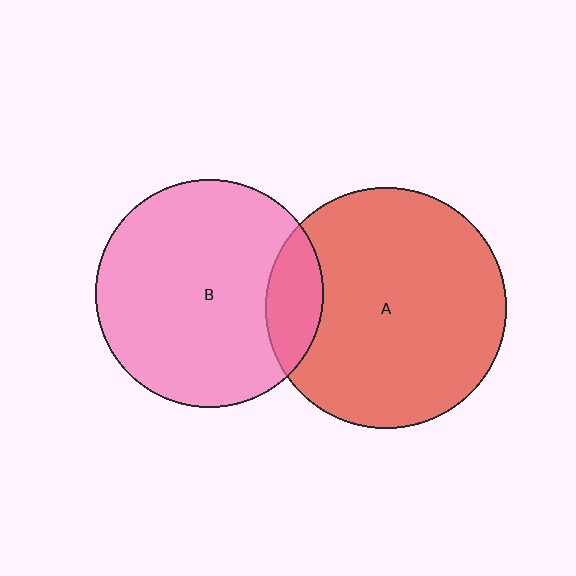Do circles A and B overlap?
Yes.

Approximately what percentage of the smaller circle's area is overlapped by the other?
Approximately 15%.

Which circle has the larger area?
Circle A (red).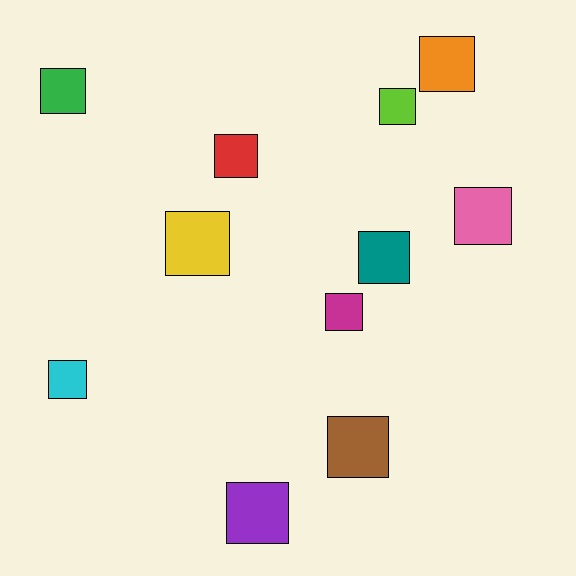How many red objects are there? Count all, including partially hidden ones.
There is 1 red object.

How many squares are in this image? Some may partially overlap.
There are 11 squares.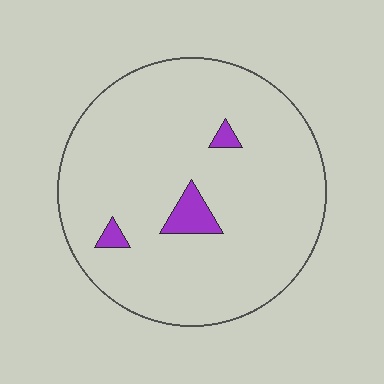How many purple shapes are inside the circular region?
3.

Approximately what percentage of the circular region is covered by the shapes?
Approximately 5%.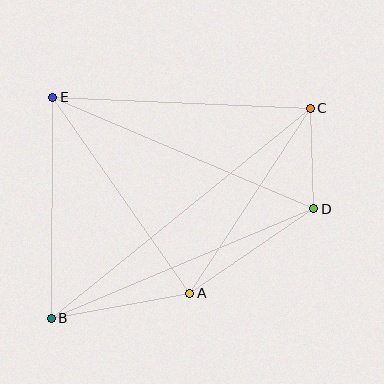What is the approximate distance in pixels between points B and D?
The distance between B and D is approximately 284 pixels.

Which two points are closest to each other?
Points C and D are closest to each other.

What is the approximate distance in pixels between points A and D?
The distance between A and D is approximately 150 pixels.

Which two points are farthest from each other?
Points B and C are farthest from each other.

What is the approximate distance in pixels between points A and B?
The distance between A and B is approximately 140 pixels.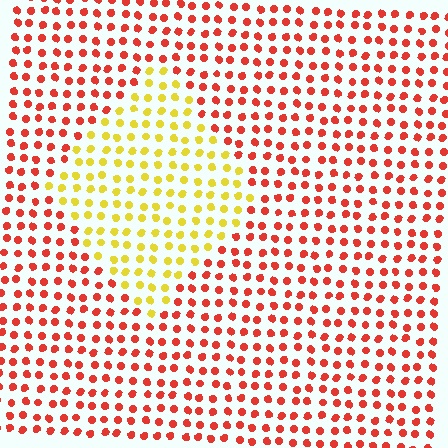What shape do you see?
I see a diamond.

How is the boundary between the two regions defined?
The boundary is defined purely by a slight shift in hue (about 54 degrees). Spacing, size, and orientation are identical on both sides.